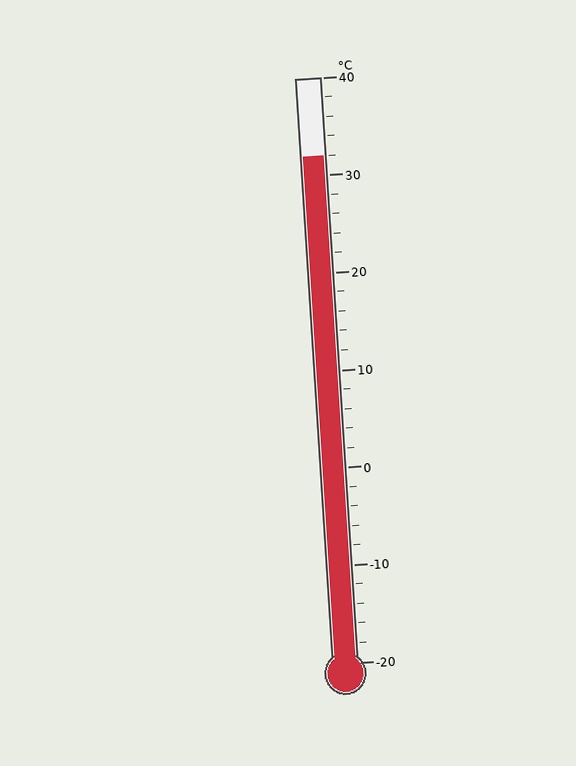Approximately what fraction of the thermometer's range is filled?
The thermometer is filled to approximately 85% of its range.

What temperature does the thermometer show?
The thermometer shows approximately 32°C.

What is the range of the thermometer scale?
The thermometer scale ranges from -20°C to 40°C.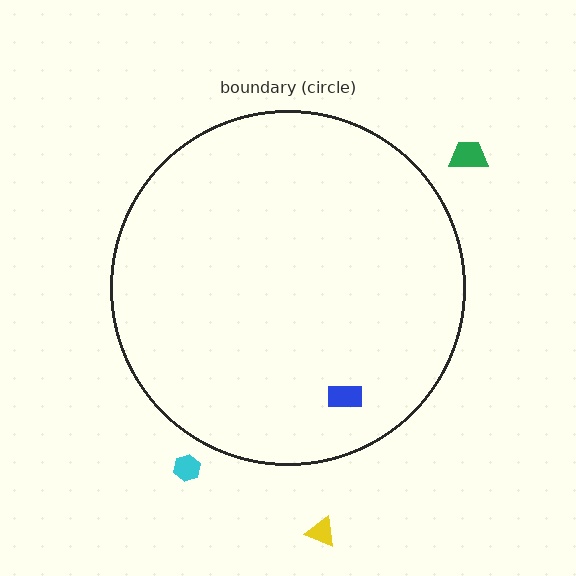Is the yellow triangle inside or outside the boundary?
Outside.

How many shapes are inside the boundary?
1 inside, 3 outside.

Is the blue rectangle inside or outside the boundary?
Inside.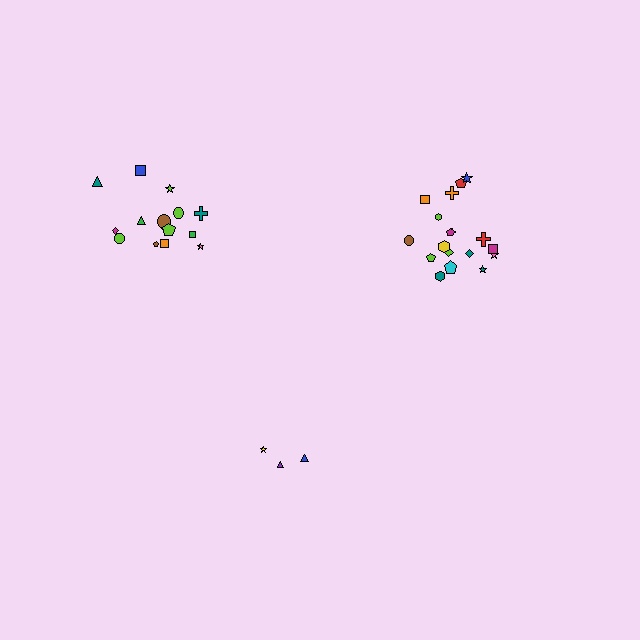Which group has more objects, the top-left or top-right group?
The top-right group.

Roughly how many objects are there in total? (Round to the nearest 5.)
Roughly 35 objects in total.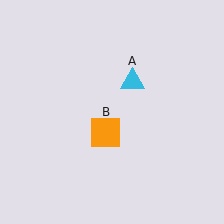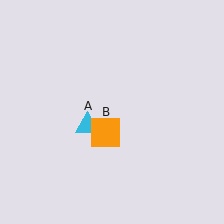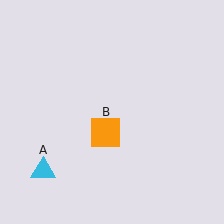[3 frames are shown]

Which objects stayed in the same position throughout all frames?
Orange square (object B) remained stationary.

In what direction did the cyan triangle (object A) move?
The cyan triangle (object A) moved down and to the left.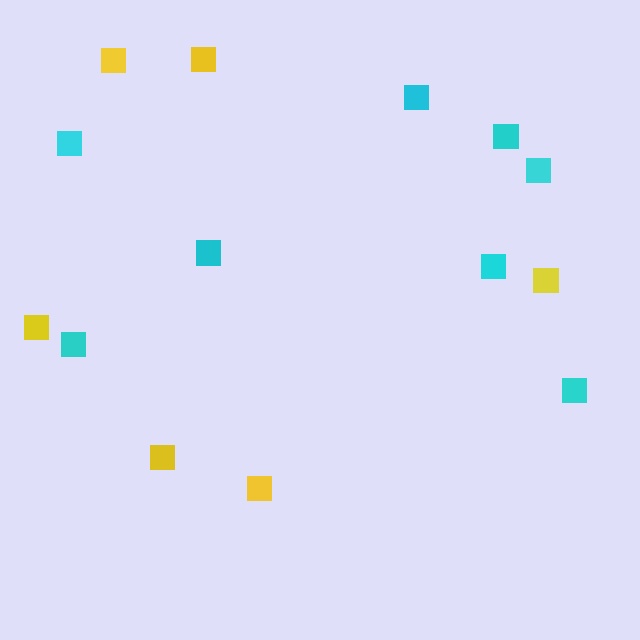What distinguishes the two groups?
There are 2 groups: one group of cyan squares (8) and one group of yellow squares (6).